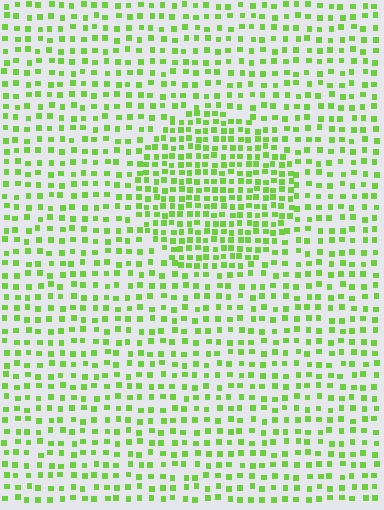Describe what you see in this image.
The image contains small lime elements arranged at two different densities. A circle-shaped region is visible where the elements are more densely packed than the surrounding area.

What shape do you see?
I see a circle.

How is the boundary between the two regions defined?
The boundary is defined by a change in element density (approximately 1.8x ratio). All elements are the same color, size, and shape.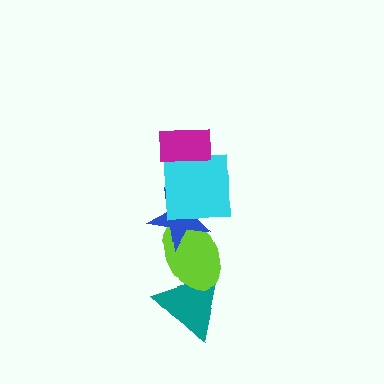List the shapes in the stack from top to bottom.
From top to bottom: the magenta rectangle, the cyan square, the blue star, the lime ellipse, the teal triangle.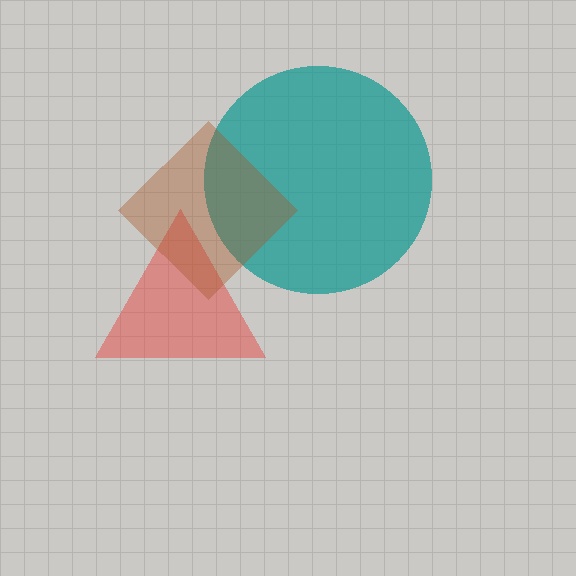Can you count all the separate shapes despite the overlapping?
Yes, there are 3 separate shapes.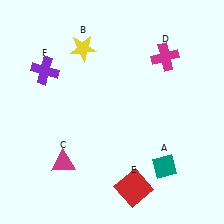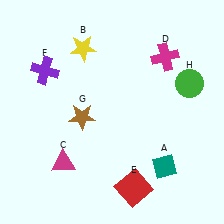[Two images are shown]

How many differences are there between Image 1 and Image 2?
There are 2 differences between the two images.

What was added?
A brown star (G), a green circle (H) were added in Image 2.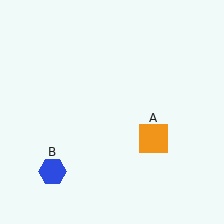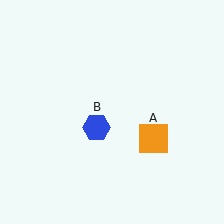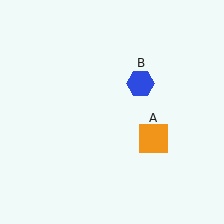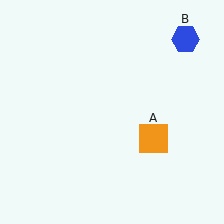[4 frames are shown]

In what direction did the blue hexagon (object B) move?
The blue hexagon (object B) moved up and to the right.